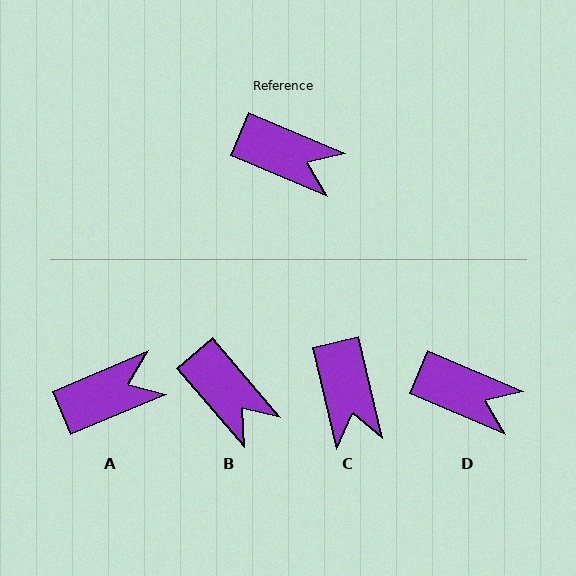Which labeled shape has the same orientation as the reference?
D.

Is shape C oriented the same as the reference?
No, it is off by about 54 degrees.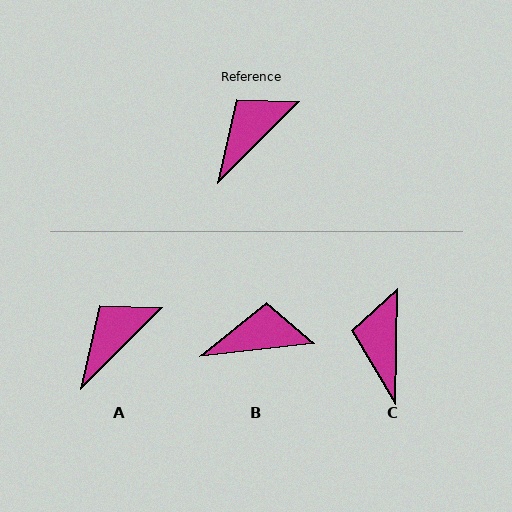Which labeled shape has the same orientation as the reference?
A.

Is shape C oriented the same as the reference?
No, it is off by about 44 degrees.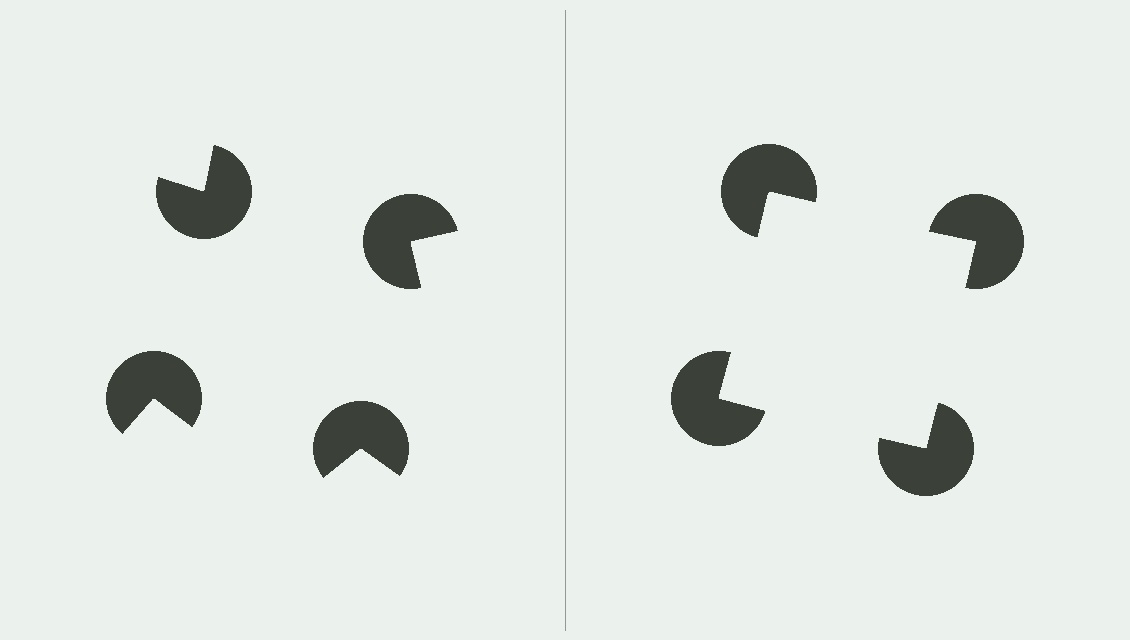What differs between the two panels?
The pac-man discs are positioned identically on both sides; only the wedge orientations differ. On the right they align to a square; on the left they are misaligned.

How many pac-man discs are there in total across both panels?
8 — 4 on each side.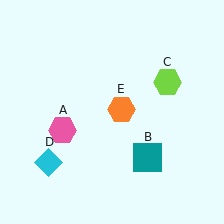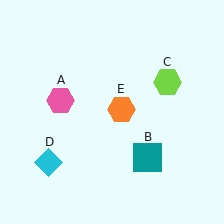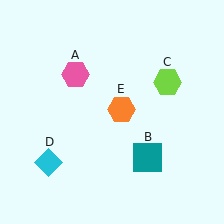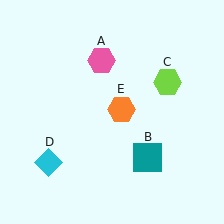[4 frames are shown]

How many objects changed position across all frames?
1 object changed position: pink hexagon (object A).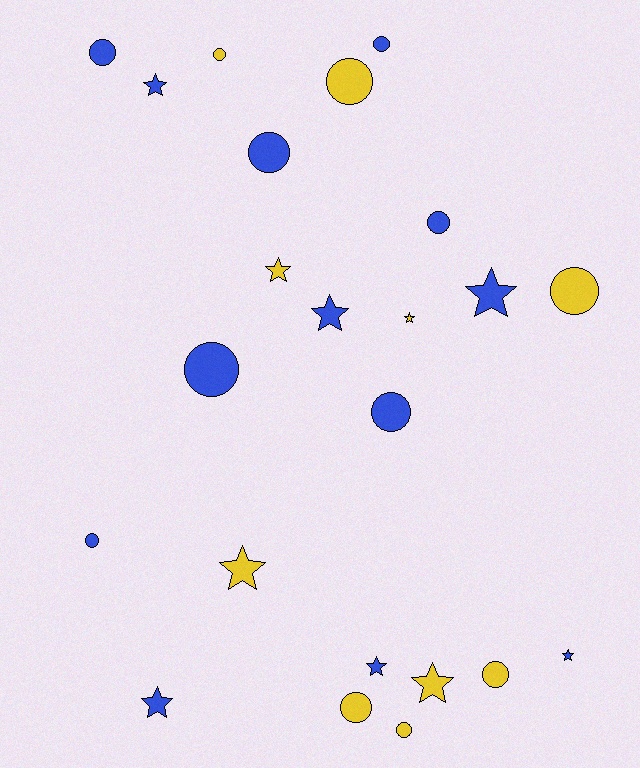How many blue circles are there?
There are 7 blue circles.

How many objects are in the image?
There are 23 objects.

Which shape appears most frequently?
Circle, with 13 objects.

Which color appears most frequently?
Blue, with 13 objects.